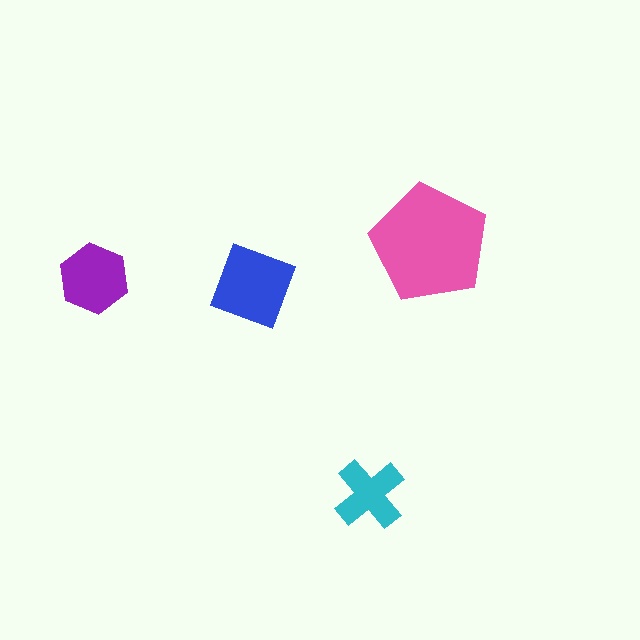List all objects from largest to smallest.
The pink pentagon, the blue diamond, the purple hexagon, the cyan cross.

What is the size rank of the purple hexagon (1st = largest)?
3rd.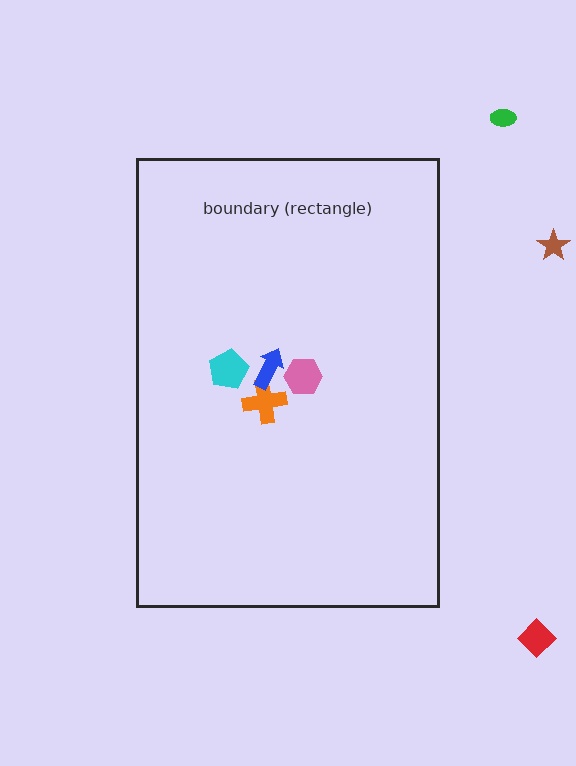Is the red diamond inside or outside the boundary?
Outside.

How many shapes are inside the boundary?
4 inside, 3 outside.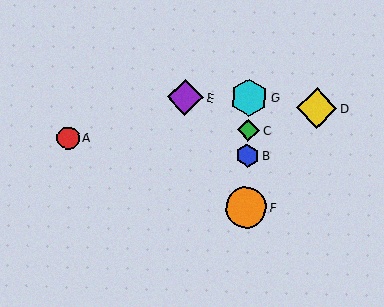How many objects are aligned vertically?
4 objects (B, C, F, G) are aligned vertically.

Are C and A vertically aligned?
No, C is at x≈248 and A is at x≈68.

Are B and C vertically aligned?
Yes, both are at x≈247.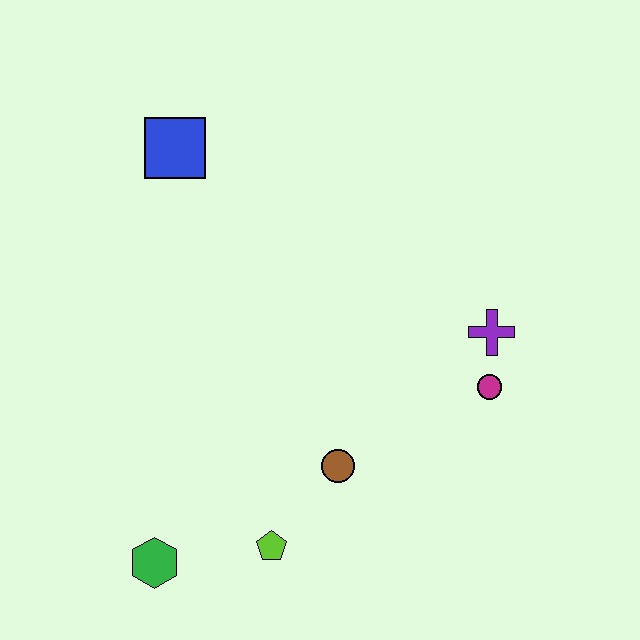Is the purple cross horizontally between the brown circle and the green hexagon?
No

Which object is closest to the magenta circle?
The purple cross is closest to the magenta circle.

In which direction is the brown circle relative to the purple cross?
The brown circle is to the left of the purple cross.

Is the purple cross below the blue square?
Yes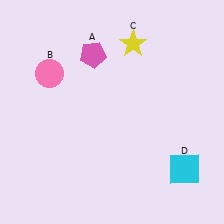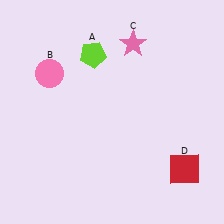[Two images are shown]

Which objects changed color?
A changed from pink to lime. C changed from yellow to pink. D changed from cyan to red.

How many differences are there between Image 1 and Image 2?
There are 3 differences between the two images.